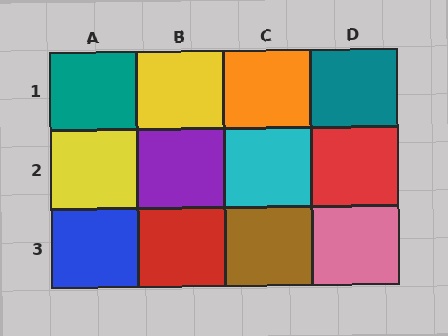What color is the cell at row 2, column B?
Purple.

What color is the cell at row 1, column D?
Teal.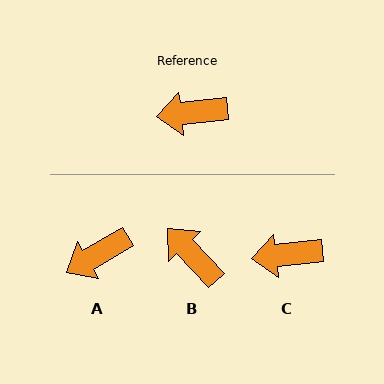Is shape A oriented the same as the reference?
No, it is off by about 24 degrees.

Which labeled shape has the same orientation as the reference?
C.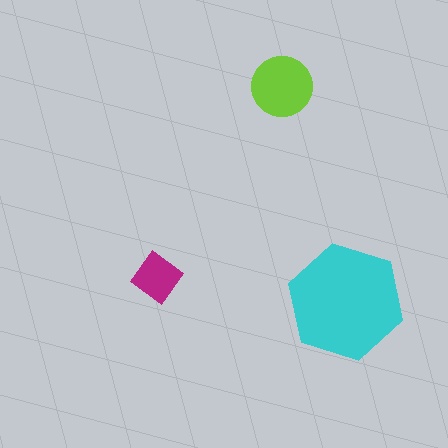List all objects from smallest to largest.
The magenta diamond, the lime circle, the cyan hexagon.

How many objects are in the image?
There are 3 objects in the image.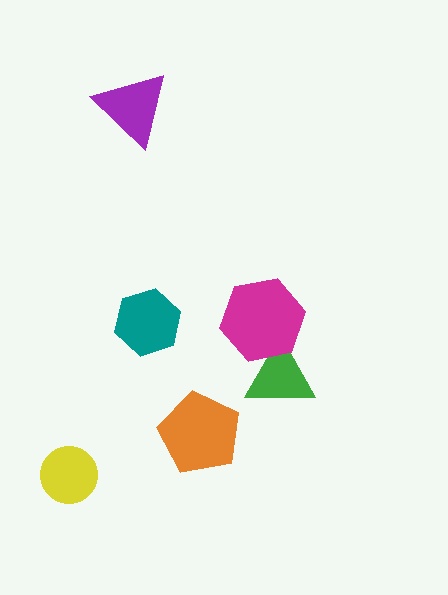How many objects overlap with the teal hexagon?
0 objects overlap with the teal hexagon.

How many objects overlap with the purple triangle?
0 objects overlap with the purple triangle.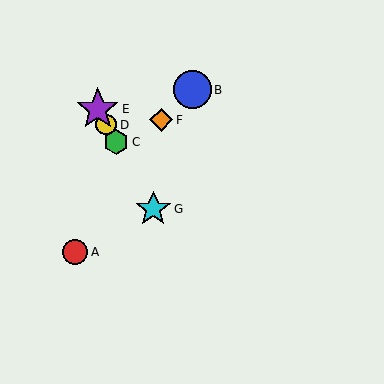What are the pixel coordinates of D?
Object D is at (106, 125).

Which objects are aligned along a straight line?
Objects C, D, E, G are aligned along a straight line.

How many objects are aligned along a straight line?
4 objects (C, D, E, G) are aligned along a straight line.